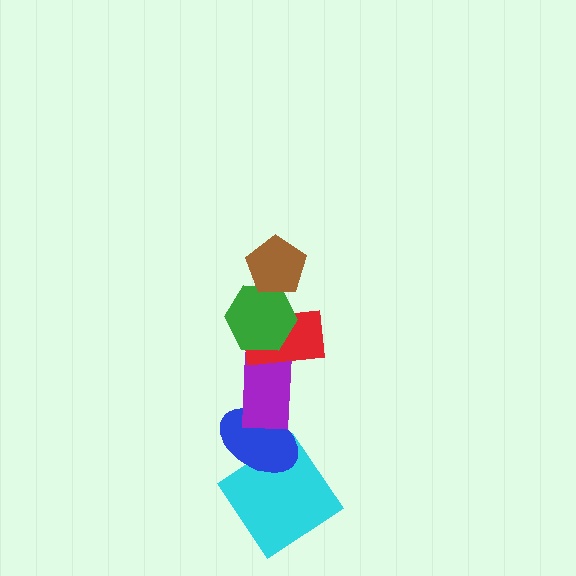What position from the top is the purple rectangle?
The purple rectangle is 4th from the top.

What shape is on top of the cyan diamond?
The blue ellipse is on top of the cyan diamond.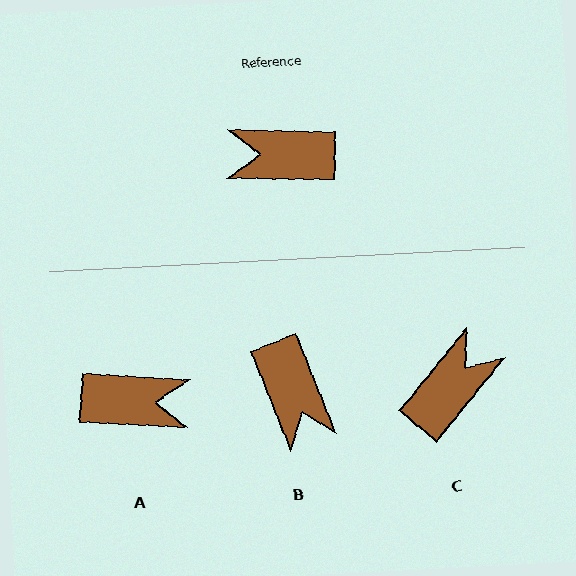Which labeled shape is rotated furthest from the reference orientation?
A, about 178 degrees away.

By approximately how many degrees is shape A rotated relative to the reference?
Approximately 178 degrees counter-clockwise.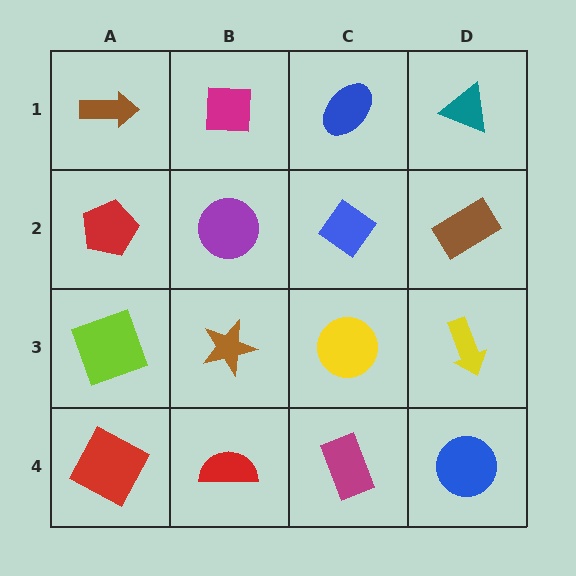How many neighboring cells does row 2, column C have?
4.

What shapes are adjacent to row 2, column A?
A brown arrow (row 1, column A), a lime square (row 3, column A), a purple circle (row 2, column B).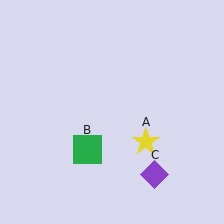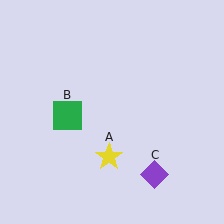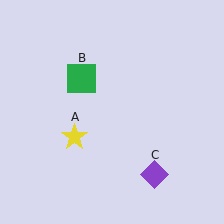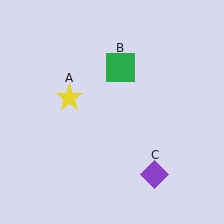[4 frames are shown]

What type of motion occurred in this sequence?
The yellow star (object A), green square (object B) rotated clockwise around the center of the scene.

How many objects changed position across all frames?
2 objects changed position: yellow star (object A), green square (object B).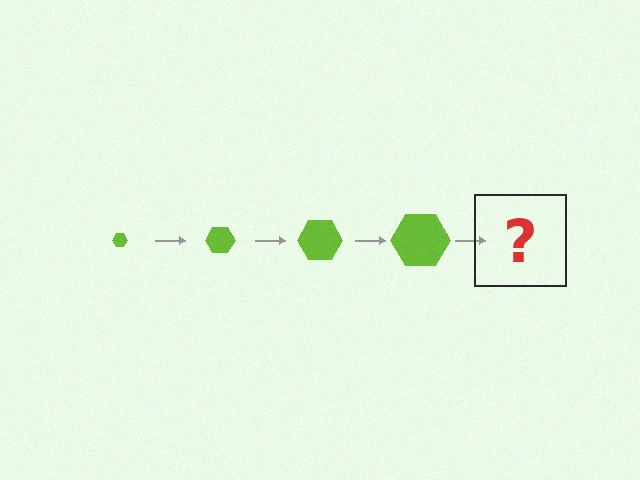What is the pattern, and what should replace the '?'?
The pattern is that the hexagon gets progressively larger each step. The '?' should be a lime hexagon, larger than the previous one.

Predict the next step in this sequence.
The next step is a lime hexagon, larger than the previous one.